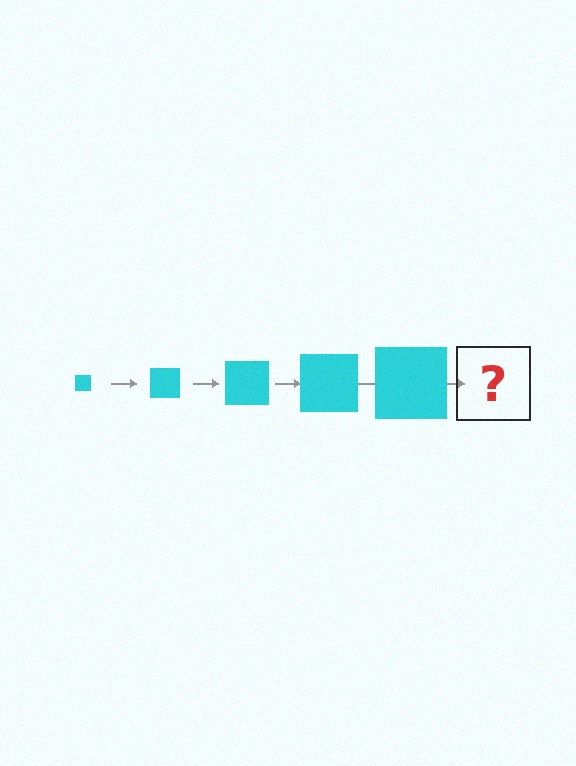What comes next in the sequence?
The next element should be a cyan square, larger than the previous one.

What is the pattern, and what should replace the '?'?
The pattern is that the square gets progressively larger each step. The '?' should be a cyan square, larger than the previous one.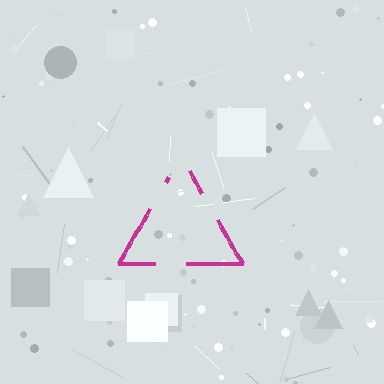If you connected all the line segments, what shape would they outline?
They would outline a triangle.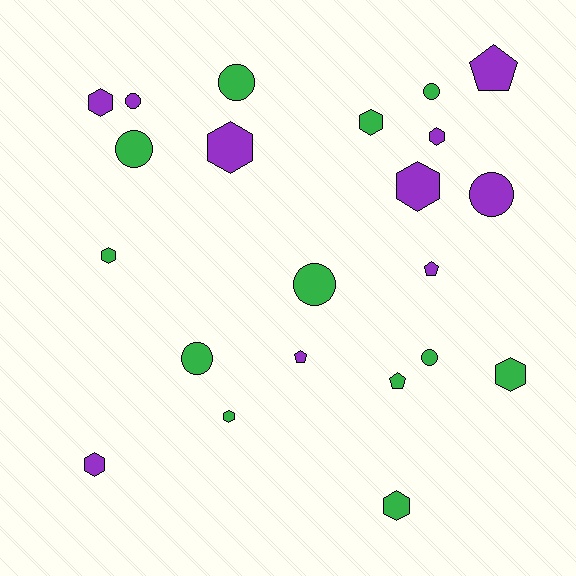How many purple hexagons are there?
There are 5 purple hexagons.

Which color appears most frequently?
Green, with 12 objects.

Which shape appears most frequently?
Hexagon, with 10 objects.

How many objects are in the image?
There are 22 objects.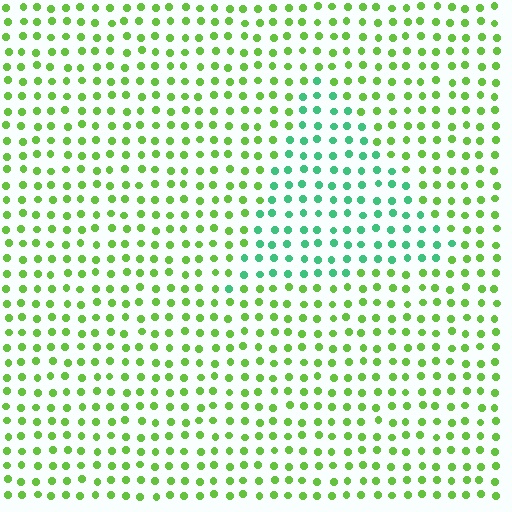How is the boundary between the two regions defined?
The boundary is defined purely by a slight shift in hue (about 46 degrees). Spacing, size, and orientation are identical on both sides.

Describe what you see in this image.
The image is filled with small lime elements in a uniform arrangement. A triangle-shaped region is visible where the elements are tinted to a slightly different hue, forming a subtle color boundary.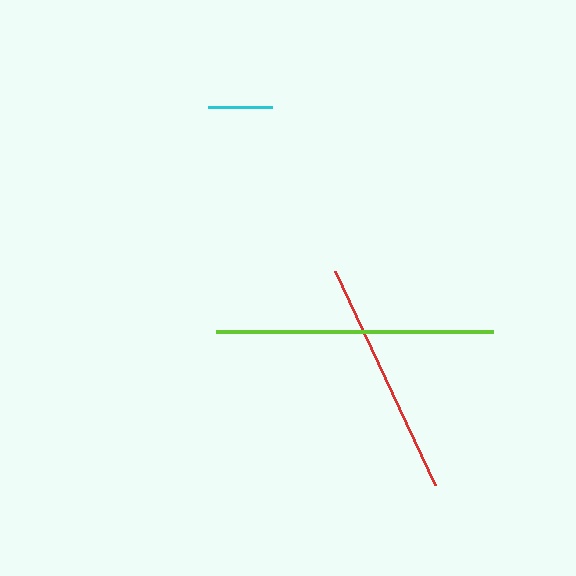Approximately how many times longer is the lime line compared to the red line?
The lime line is approximately 1.2 times the length of the red line.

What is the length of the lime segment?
The lime segment is approximately 278 pixels long.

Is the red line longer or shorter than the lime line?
The lime line is longer than the red line.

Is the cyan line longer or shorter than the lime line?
The lime line is longer than the cyan line.